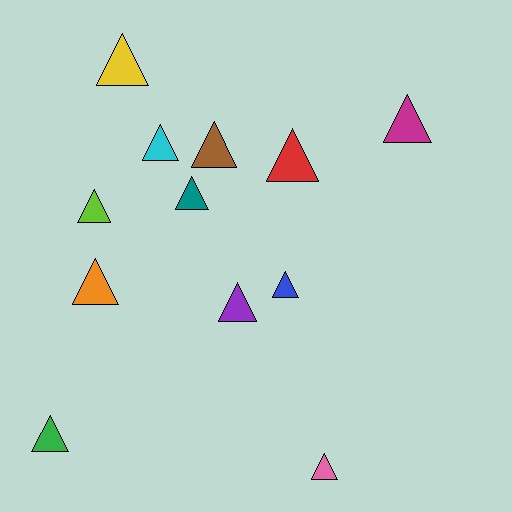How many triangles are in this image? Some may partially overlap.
There are 12 triangles.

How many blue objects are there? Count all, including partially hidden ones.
There is 1 blue object.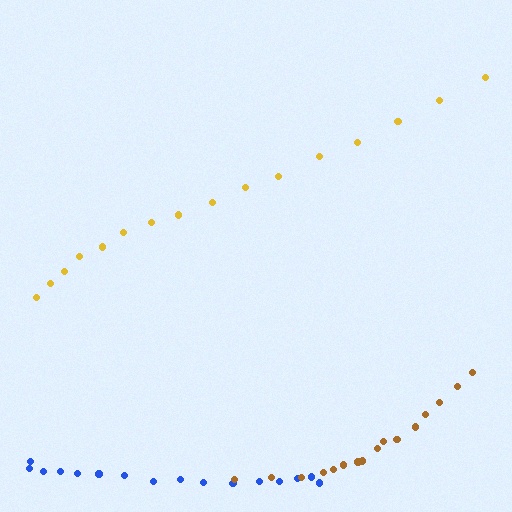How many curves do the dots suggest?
There are 3 distinct paths.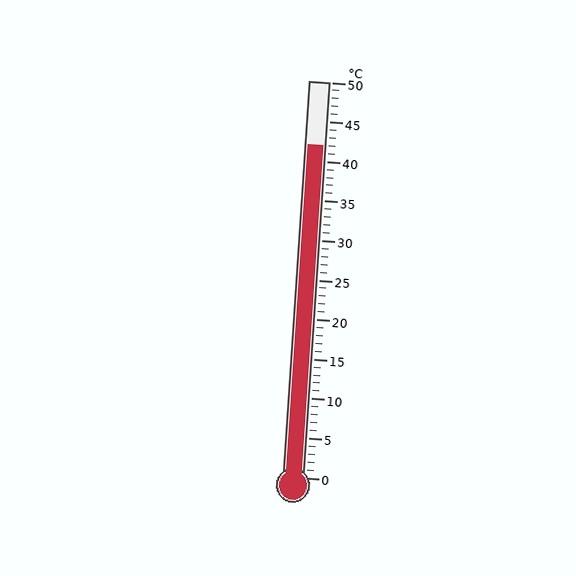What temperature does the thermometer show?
The thermometer shows approximately 42°C.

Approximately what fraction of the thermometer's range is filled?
The thermometer is filled to approximately 85% of its range.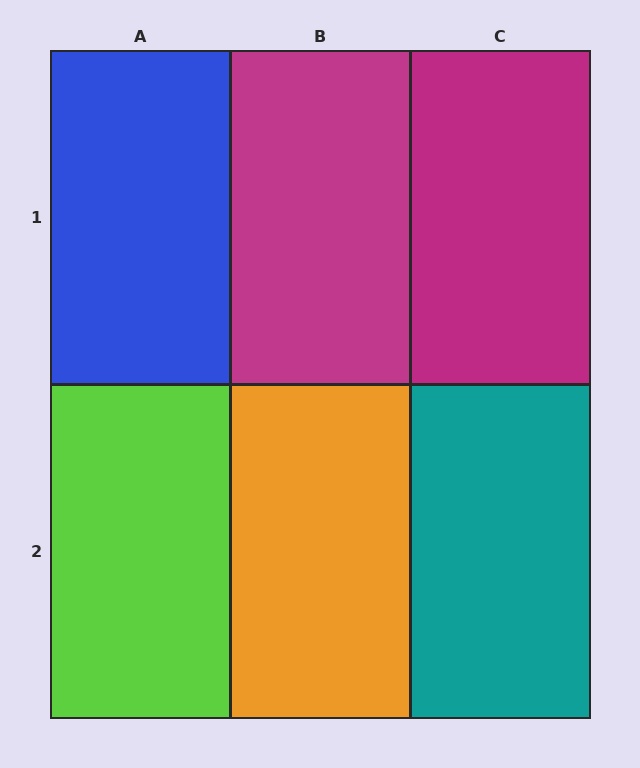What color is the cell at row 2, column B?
Orange.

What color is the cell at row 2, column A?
Lime.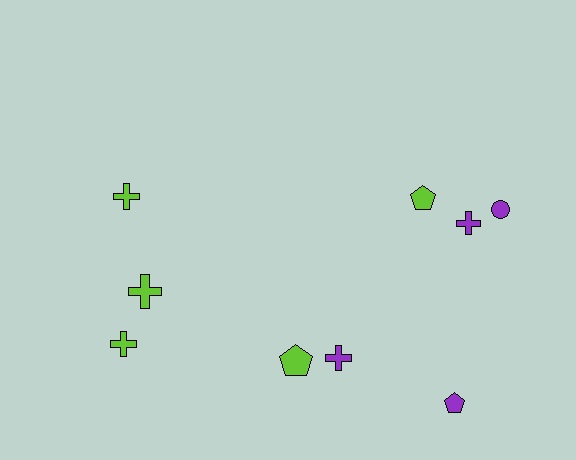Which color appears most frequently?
Lime, with 5 objects.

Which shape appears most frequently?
Cross, with 5 objects.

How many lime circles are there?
There are no lime circles.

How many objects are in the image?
There are 9 objects.